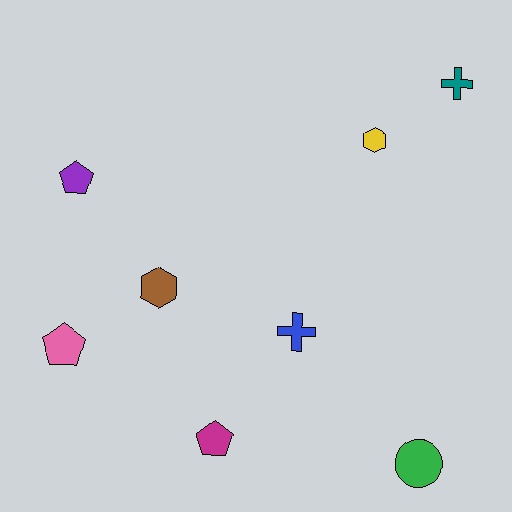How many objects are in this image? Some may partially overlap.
There are 8 objects.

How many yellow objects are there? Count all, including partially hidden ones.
There is 1 yellow object.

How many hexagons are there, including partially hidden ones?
There are 2 hexagons.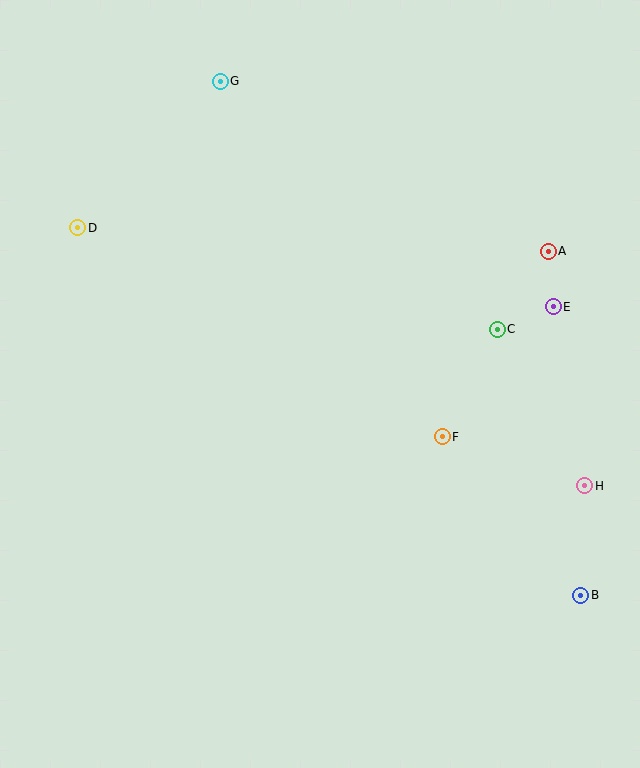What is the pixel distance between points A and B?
The distance between A and B is 346 pixels.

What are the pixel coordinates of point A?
Point A is at (548, 251).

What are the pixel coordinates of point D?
Point D is at (78, 228).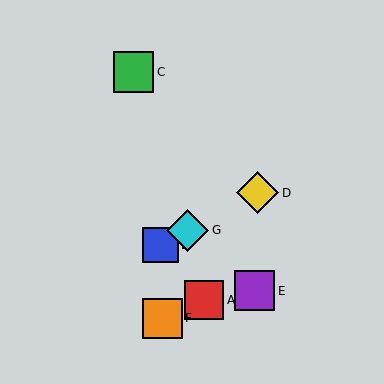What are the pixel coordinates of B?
Object B is at (161, 245).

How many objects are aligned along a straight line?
3 objects (B, D, G) are aligned along a straight line.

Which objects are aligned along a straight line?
Objects B, D, G are aligned along a straight line.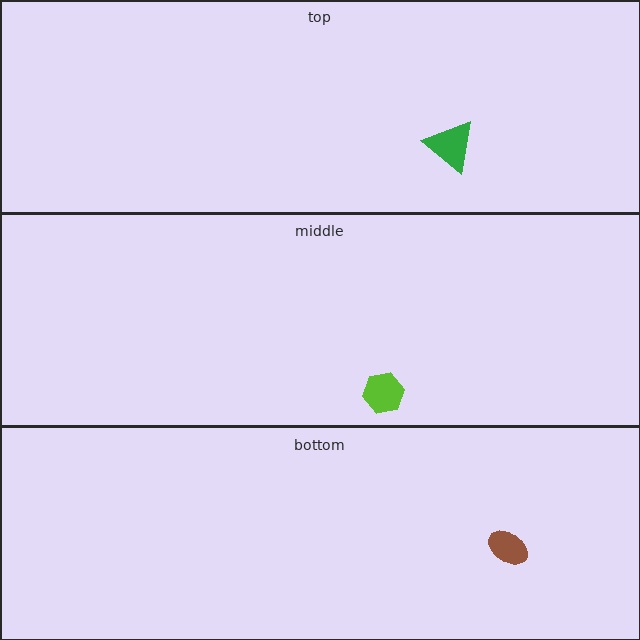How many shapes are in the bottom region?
1.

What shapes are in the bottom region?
The brown ellipse.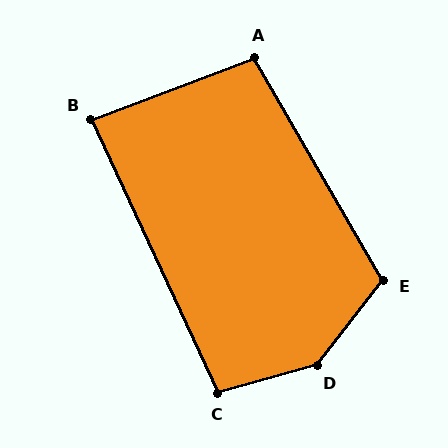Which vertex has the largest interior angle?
D, at approximately 144 degrees.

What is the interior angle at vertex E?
Approximately 112 degrees (obtuse).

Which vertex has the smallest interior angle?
B, at approximately 86 degrees.